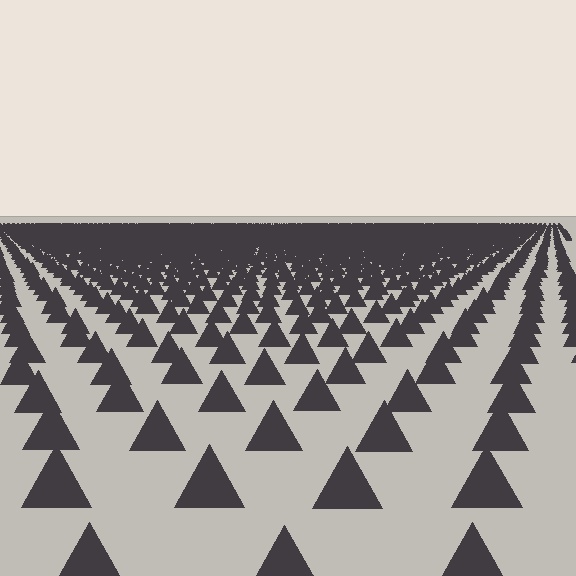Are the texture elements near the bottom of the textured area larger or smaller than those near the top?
Larger. Near the bottom, elements are closer to the viewer and appear at a bigger on-screen size.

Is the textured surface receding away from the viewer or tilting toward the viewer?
The surface is receding away from the viewer. Texture elements get smaller and denser toward the top.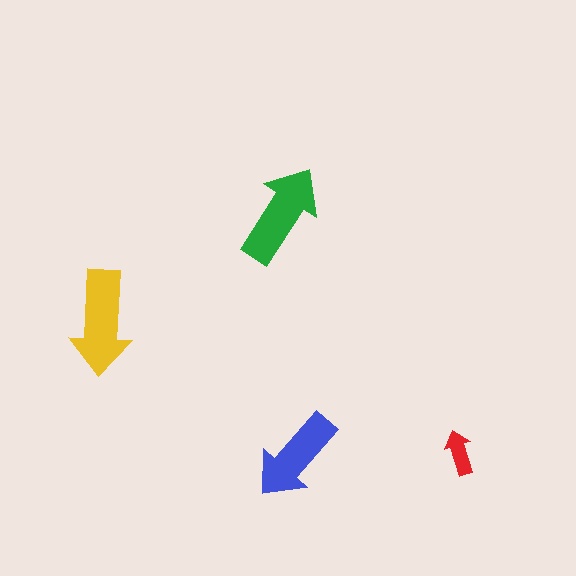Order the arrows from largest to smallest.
the yellow one, the green one, the blue one, the red one.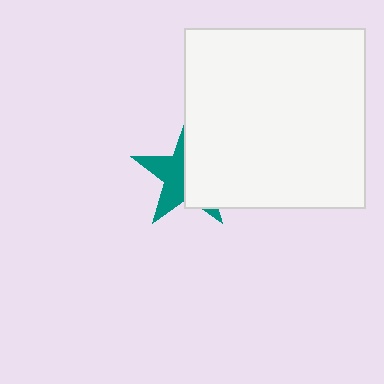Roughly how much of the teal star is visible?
About half of it is visible (roughly 45%).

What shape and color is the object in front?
The object in front is a white square.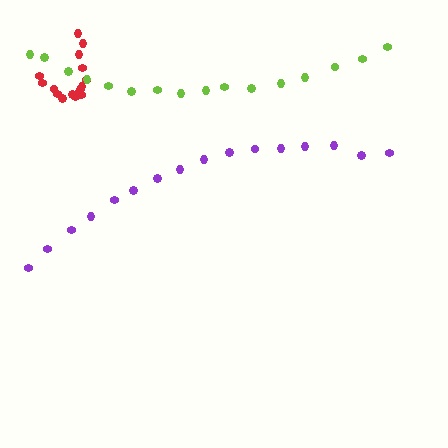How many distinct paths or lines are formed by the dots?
There are 3 distinct paths.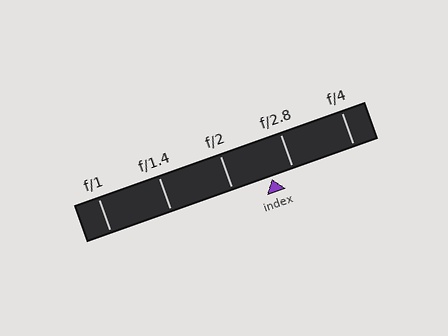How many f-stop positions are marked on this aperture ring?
There are 5 f-stop positions marked.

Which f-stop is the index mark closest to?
The index mark is closest to f/2.8.